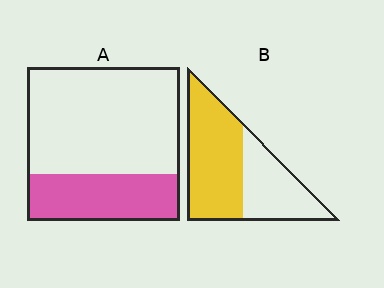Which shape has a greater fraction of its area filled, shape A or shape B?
Shape B.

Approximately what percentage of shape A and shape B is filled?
A is approximately 30% and B is approximately 60%.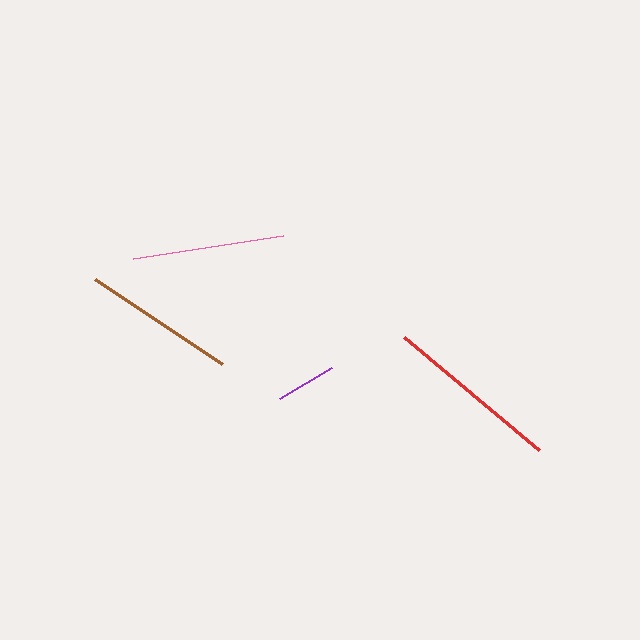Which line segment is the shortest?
The purple line is the shortest at approximately 61 pixels.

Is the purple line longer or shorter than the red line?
The red line is longer than the purple line.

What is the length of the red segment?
The red segment is approximately 177 pixels long.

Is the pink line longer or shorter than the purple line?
The pink line is longer than the purple line.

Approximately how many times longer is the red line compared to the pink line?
The red line is approximately 1.2 times the length of the pink line.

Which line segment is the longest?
The red line is the longest at approximately 177 pixels.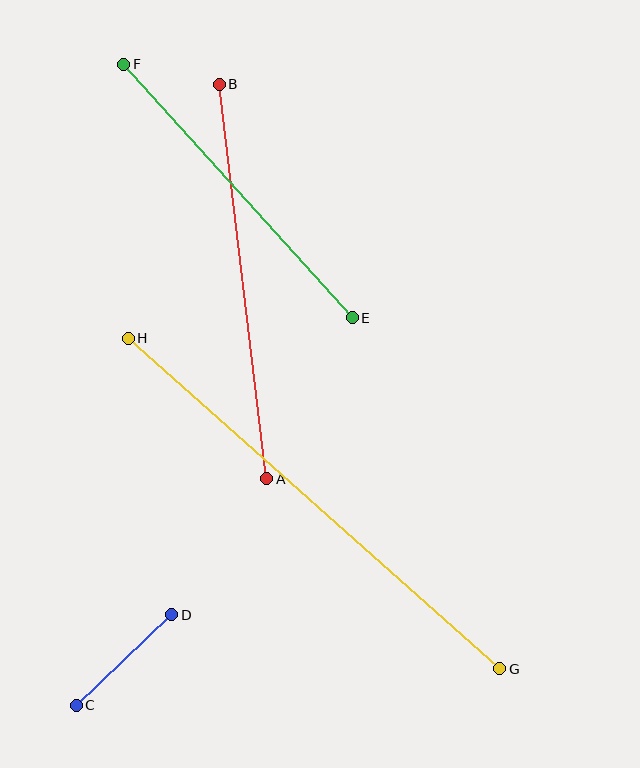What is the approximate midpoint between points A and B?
The midpoint is at approximately (243, 282) pixels.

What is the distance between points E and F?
The distance is approximately 341 pixels.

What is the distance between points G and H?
The distance is approximately 497 pixels.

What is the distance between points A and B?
The distance is approximately 398 pixels.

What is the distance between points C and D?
The distance is approximately 132 pixels.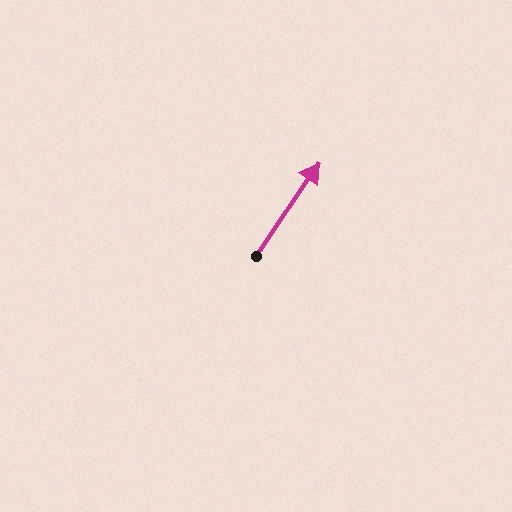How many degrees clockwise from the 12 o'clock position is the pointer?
Approximately 34 degrees.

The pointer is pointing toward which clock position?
Roughly 1 o'clock.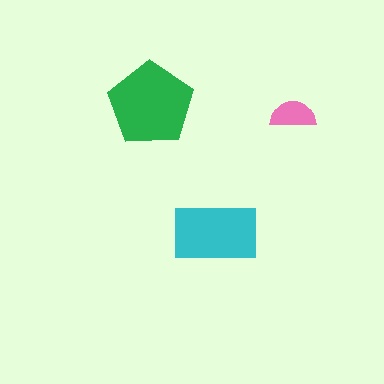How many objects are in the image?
There are 3 objects in the image.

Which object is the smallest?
The pink semicircle.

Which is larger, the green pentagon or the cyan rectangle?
The green pentagon.